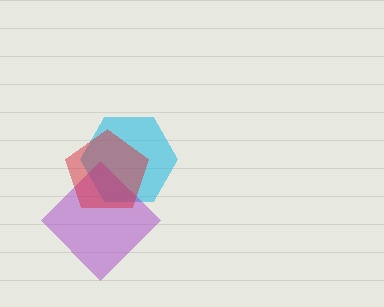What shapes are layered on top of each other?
The layered shapes are: a cyan hexagon, a purple diamond, a red pentagon.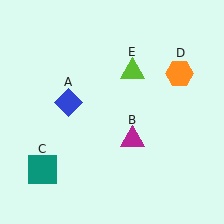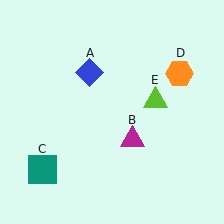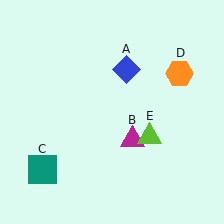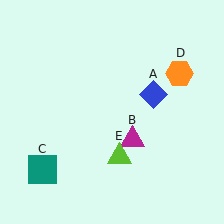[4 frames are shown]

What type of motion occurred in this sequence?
The blue diamond (object A), lime triangle (object E) rotated clockwise around the center of the scene.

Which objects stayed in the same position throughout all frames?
Magenta triangle (object B) and teal square (object C) and orange hexagon (object D) remained stationary.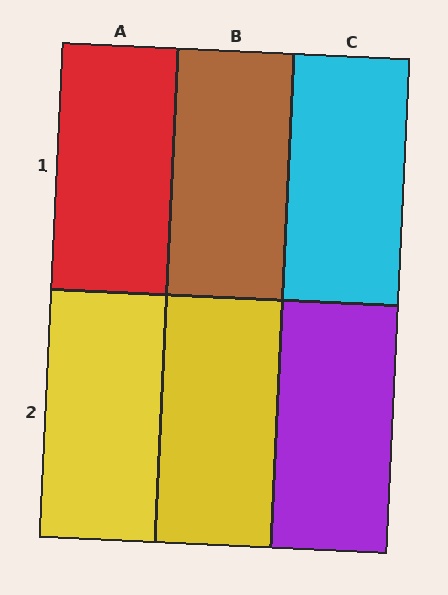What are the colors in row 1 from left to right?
Red, brown, cyan.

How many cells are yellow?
2 cells are yellow.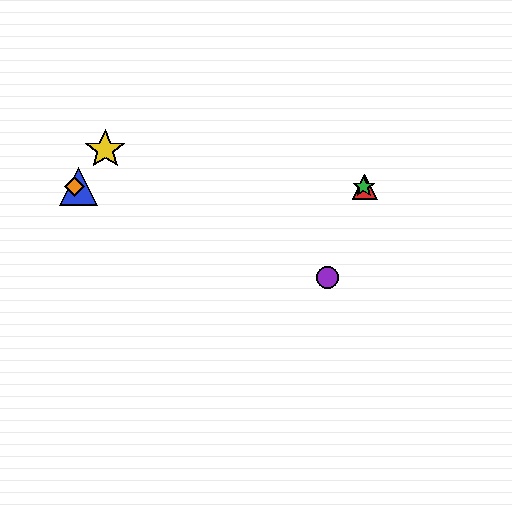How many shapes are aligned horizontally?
4 shapes (the red triangle, the blue triangle, the green star, the orange diamond) are aligned horizontally.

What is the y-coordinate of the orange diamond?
The orange diamond is at y≈187.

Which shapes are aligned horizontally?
The red triangle, the blue triangle, the green star, the orange diamond are aligned horizontally.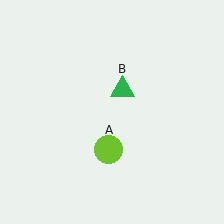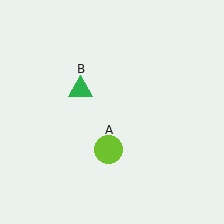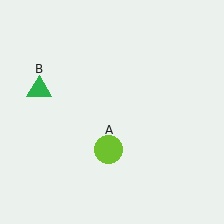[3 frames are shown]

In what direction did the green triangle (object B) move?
The green triangle (object B) moved left.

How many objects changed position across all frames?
1 object changed position: green triangle (object B).